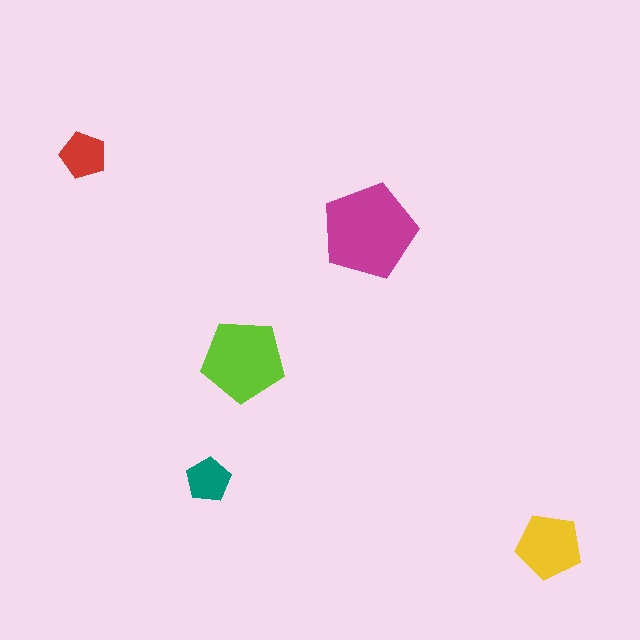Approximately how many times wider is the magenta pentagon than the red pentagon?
About 2 times wider.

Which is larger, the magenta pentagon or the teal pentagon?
The magenta one.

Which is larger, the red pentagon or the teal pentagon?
The red one.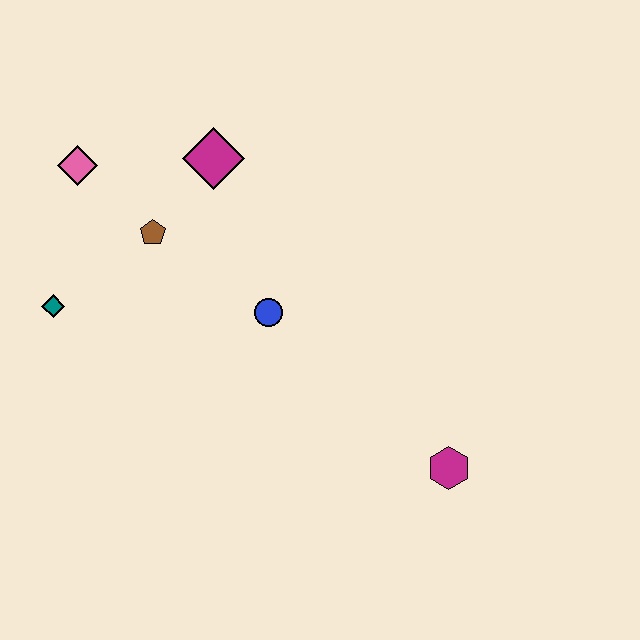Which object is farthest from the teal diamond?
The magenta hexagon is farthest from the teal diamond.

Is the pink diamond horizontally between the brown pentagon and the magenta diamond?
No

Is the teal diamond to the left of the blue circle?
Yes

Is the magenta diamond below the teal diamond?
No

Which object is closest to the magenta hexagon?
The blue circle is closest to the magenta hexagon.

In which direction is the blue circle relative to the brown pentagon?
The blue circle is to the right of the brown pentagon.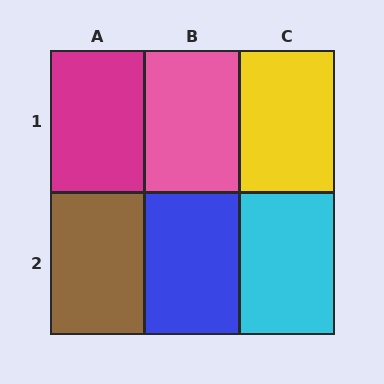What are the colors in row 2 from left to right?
Brown, blue, cyan.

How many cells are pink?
1 cell is pink.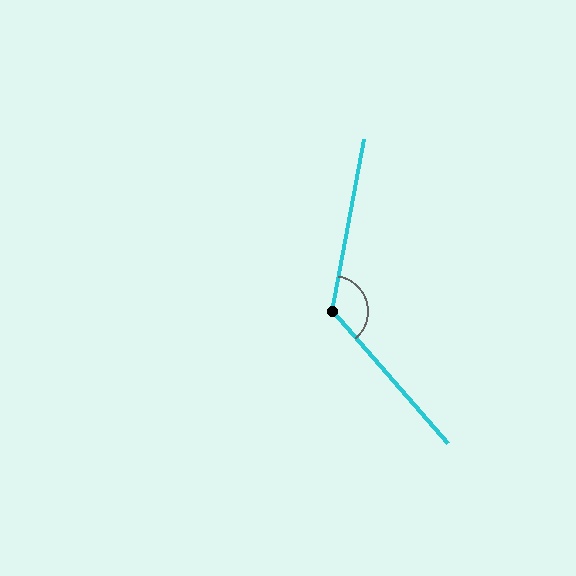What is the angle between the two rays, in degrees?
Approximately 128 degrees.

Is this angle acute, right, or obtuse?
It is obtuse.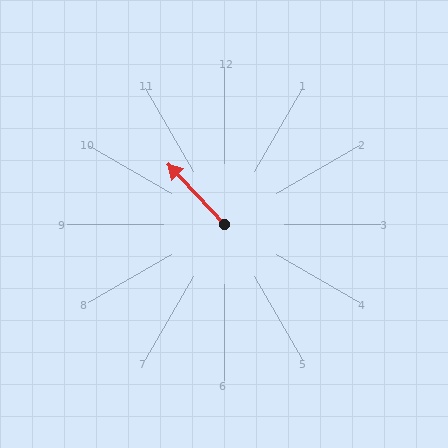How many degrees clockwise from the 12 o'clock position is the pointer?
Approximately 317 degrees.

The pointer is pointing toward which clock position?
Roughly 11 o'clock.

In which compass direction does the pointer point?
Northwest.